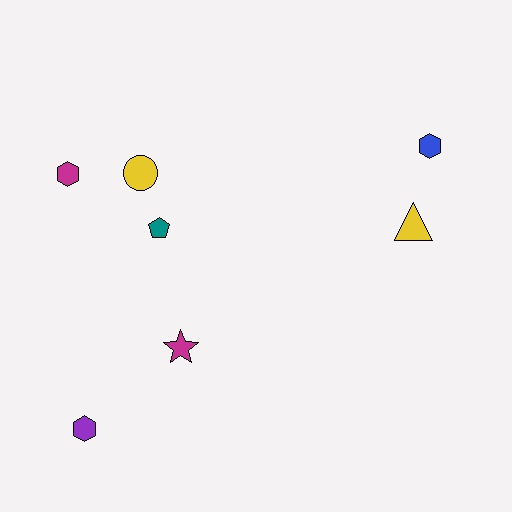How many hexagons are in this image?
There are 3 hexagons.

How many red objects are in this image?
There are no red objects.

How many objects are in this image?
There are 7 objects.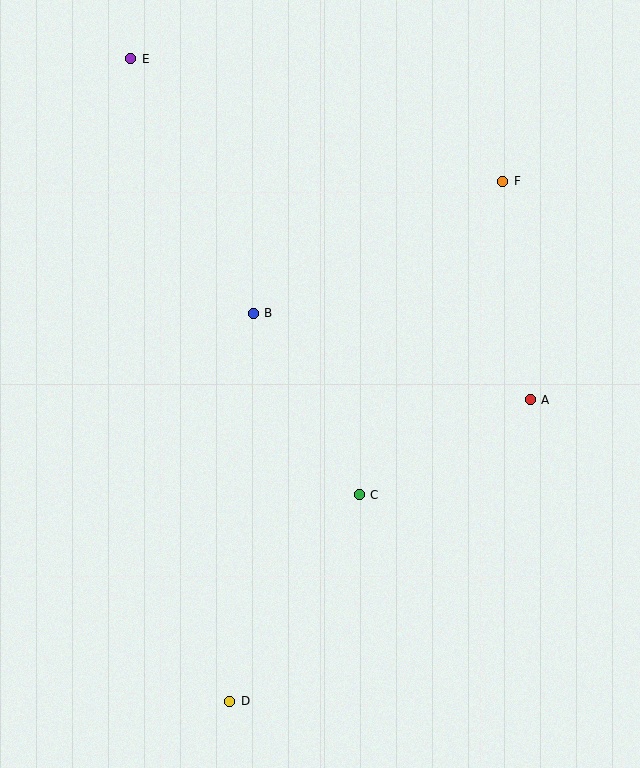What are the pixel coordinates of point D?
Point D is at (230, 701).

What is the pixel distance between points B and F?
The distance between B and F is 283 pixels.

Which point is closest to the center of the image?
Point B at (253, 313) is closest to the center.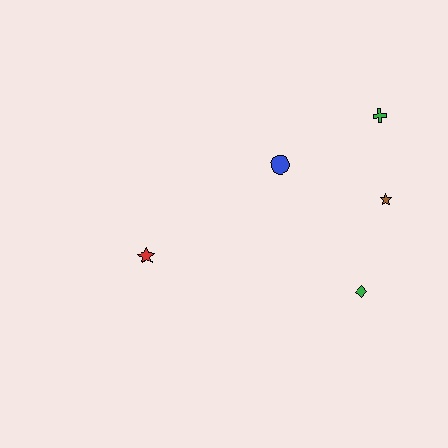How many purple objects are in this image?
There are no purple objects.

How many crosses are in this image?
There is 1 cross.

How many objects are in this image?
There are 5 objects.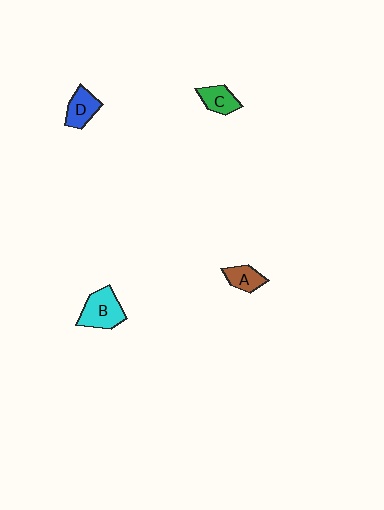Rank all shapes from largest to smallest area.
From largest to smallest: B (cyan), D (blue), C (green), A (brown).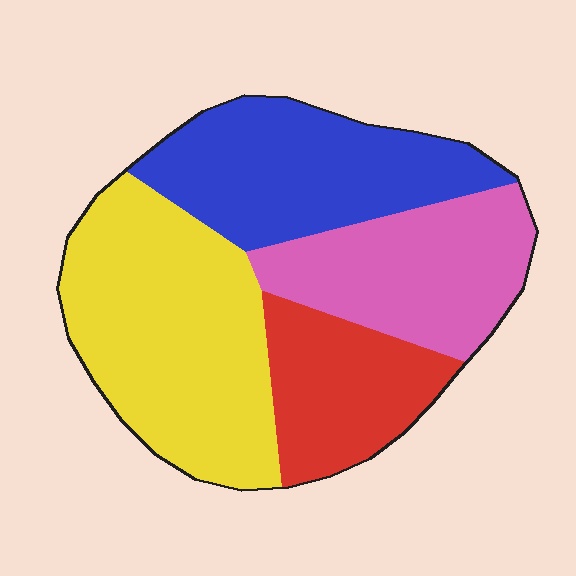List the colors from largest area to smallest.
From largest to smallest: yellow, blue, pink, red.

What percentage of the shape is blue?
Blue covers around 25% of the shape.